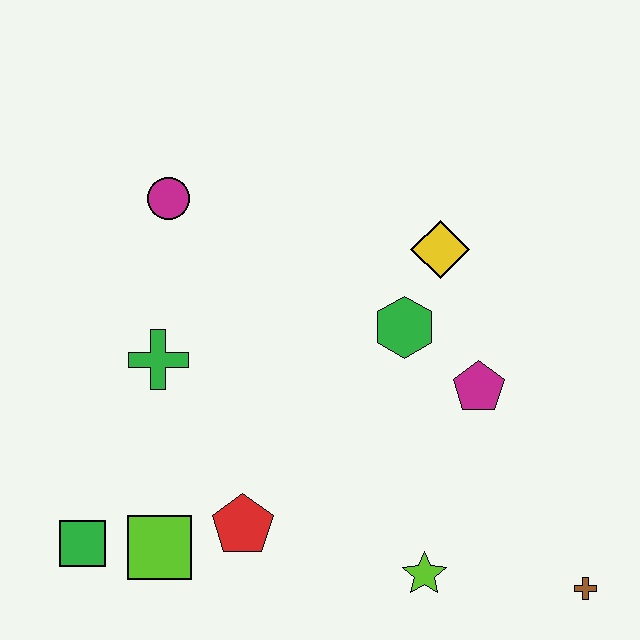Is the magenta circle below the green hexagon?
No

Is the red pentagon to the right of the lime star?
No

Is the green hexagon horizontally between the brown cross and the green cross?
Yes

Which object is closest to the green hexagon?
The yellow diamond is closest to the green hexagon.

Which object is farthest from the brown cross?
The magenta circle is farthest from the brown cross.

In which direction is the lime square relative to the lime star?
The lime square is to the left of the lime star.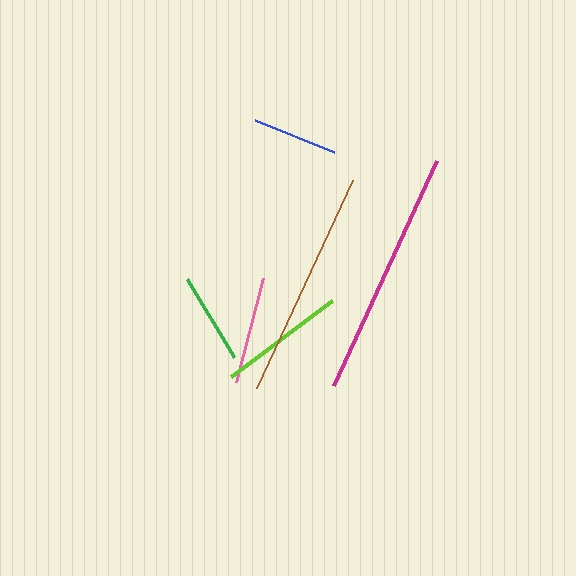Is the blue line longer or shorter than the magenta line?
The magenta line is longer than the blue line.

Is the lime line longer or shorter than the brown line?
The brown line is longer than the lime line.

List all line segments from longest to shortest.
From longest to shortest: magenta, brown, lime, pink, green, blue.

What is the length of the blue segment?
The blue segment is approximately 86 pixels long.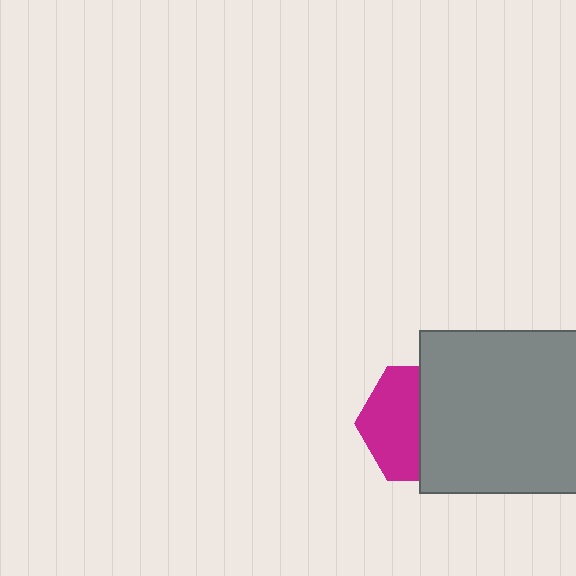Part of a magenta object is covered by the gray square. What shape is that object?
It is a hexagon.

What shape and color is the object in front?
The object in front is a gray square.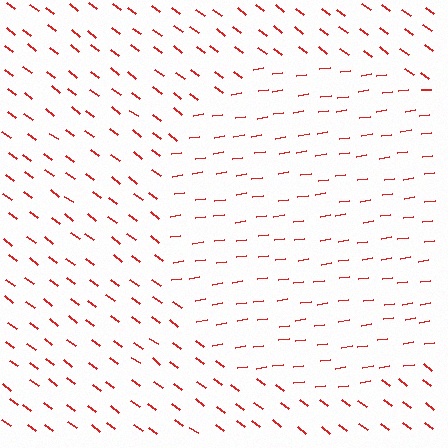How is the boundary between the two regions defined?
The boundary is defined purely by a change in line orientation (approximately 45 degrees difference). All lines are the same color and thickness.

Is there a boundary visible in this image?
Yes, there is a texture boundary formed by a change in line orientation.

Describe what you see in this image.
The image is filled with small red line segments. A circle region in the image has lines oriented differently from the surrounding lines, creating a visible texture boundary.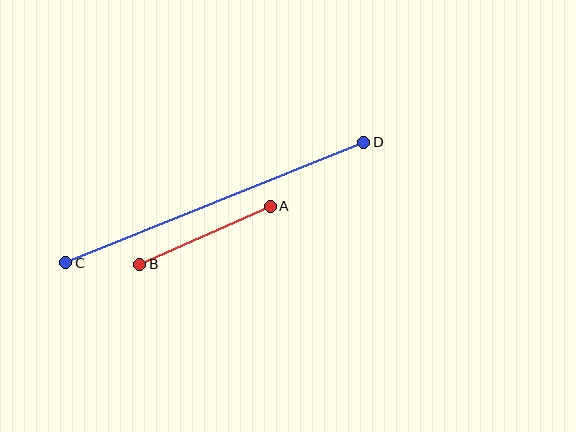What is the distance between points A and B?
The distance is approximately 143 pixels.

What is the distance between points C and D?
The distance is approximately 321 pixels.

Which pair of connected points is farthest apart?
Points C and D are farthest apart.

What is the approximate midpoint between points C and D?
The midpoint is at approximately (215, 203) pixels.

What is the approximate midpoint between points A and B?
The midpoint is at approximately (205, 235) pixels.